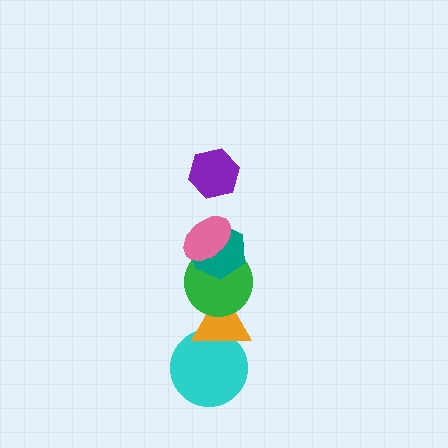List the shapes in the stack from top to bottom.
From top to bottom: the purple hexagon, the pink ellipse, the teal hexagon, the green circle, the orange triangle, the cyan circle.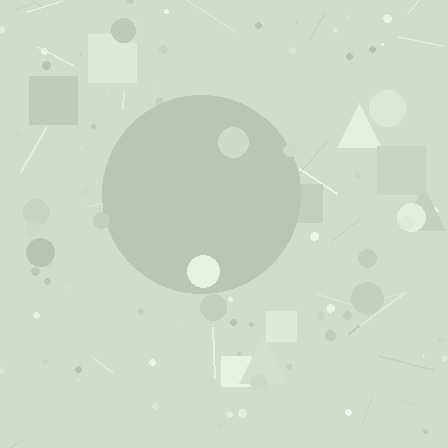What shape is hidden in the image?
A circle is hidden in the image.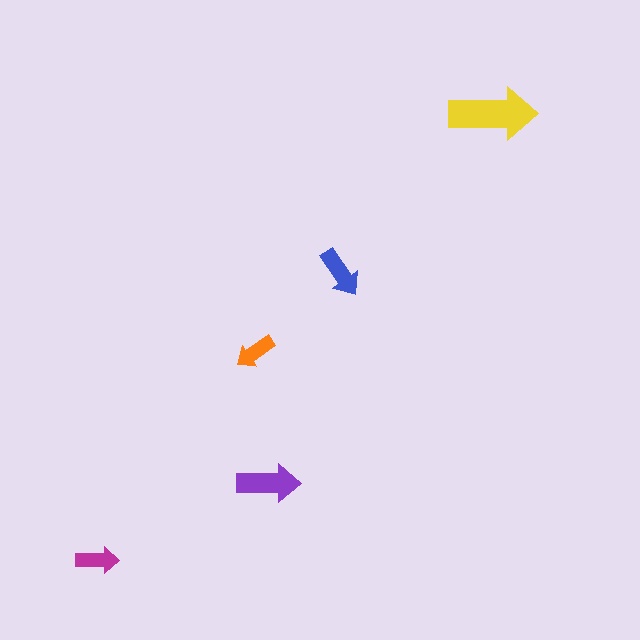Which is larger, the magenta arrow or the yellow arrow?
The yellow one.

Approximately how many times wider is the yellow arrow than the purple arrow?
About 1.5 times wider.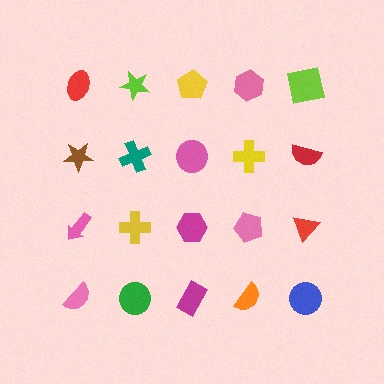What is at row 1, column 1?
A red ellipse.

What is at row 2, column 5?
A red semicircle.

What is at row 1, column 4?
A pink hexagon.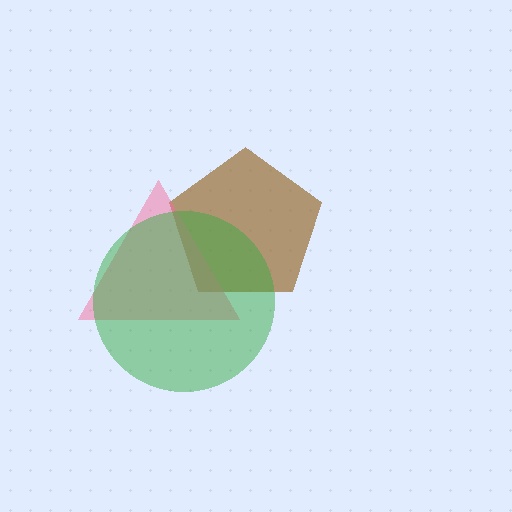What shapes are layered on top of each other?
The layered shapes are: a brown pentagon, a pink triangle, a green circle.